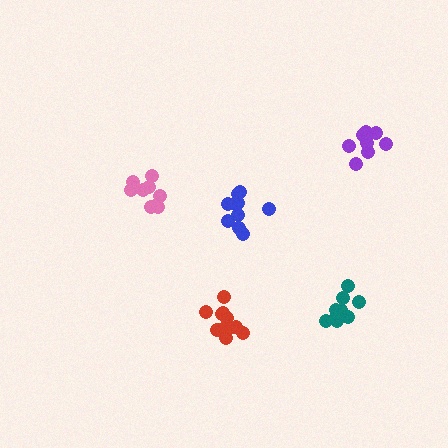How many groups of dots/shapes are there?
There are 5 groups.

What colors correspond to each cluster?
The clusters are colored: red, blue, pink, purple, teal.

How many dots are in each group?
Group 1: 11 dots, Group 2: 10 dots, Group 3: 9 dots, Group 4: 8 dots, Group 5: 10 dots (48 total).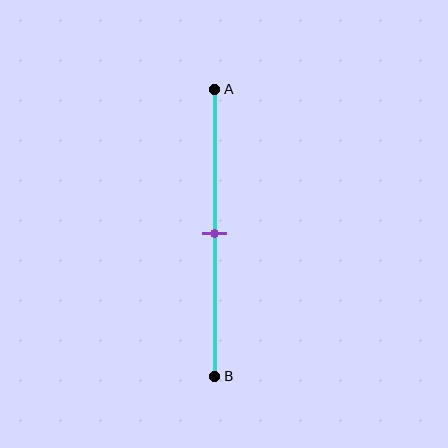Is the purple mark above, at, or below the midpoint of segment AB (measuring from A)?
The purple mark is approximately at the midpoint of segment AB.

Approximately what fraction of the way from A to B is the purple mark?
The purple mark is approximately 50% of the way from A to B.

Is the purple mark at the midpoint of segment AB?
Yes, the mark is approximately at the midpoint.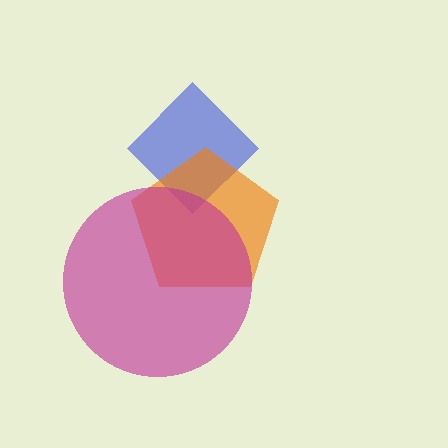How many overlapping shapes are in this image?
There are 3 overlapping shapes in the image.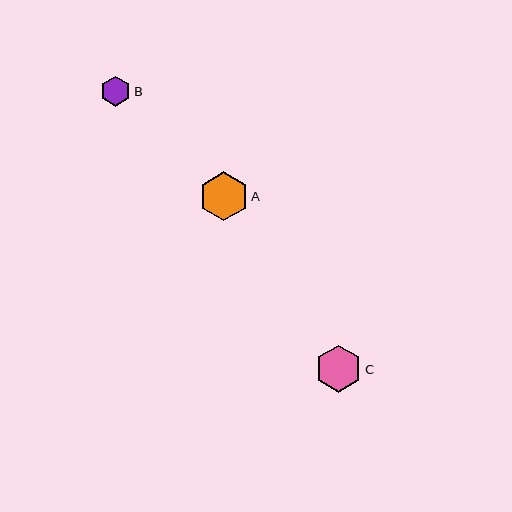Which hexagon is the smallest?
Hexagon B is the smallest with a size of approximately 30 pixels.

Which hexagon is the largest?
Hexagon A is the largest with a size of approximately 49 pixels.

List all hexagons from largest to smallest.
From largest to smallest: A, C, B.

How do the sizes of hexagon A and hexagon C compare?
Hexagon A and hexagon C are approximately the same size.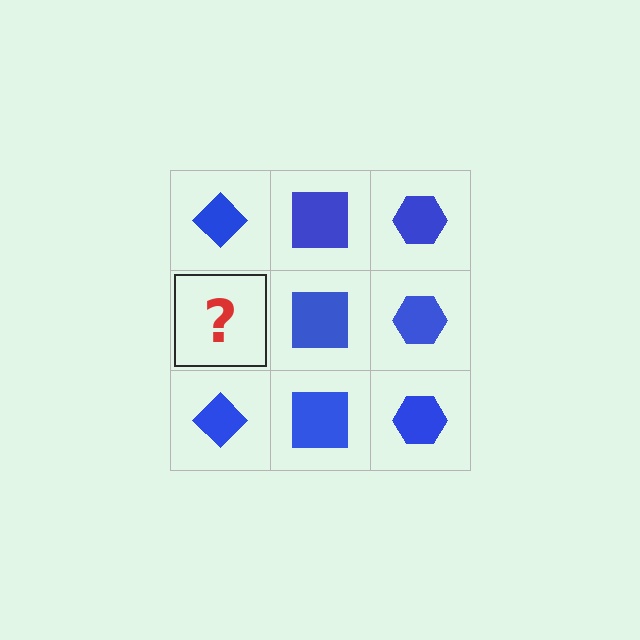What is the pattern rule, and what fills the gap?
The rule is that each column has a consistent shape. The gap should be filled with a blue diamond.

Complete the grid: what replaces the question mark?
The question mark should be replaced with a blue diamond.